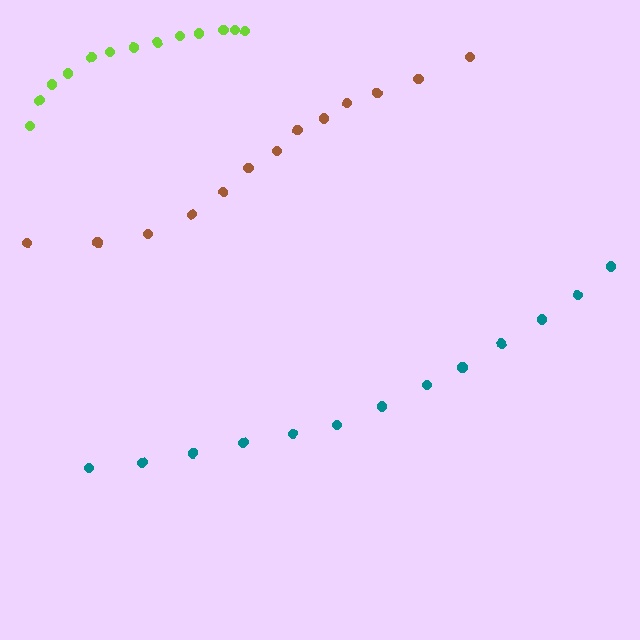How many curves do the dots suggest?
There are 3 distinct paths.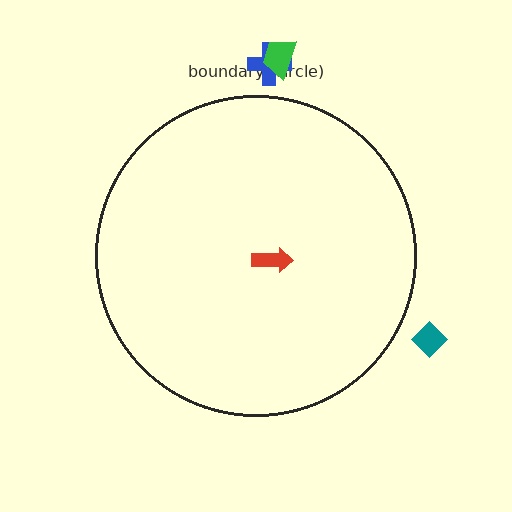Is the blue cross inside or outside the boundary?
Outside.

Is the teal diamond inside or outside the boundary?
Outside.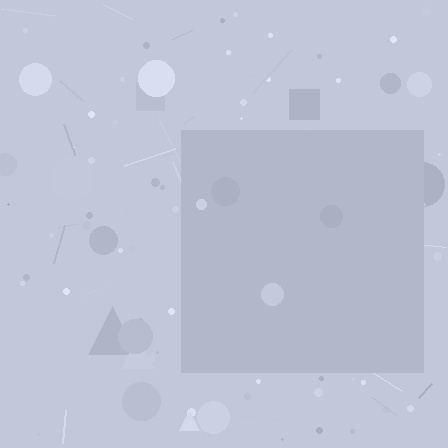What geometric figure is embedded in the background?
A square is embedded in the background.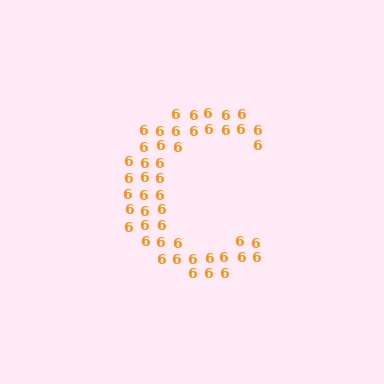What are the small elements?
The small elements are digit 6's.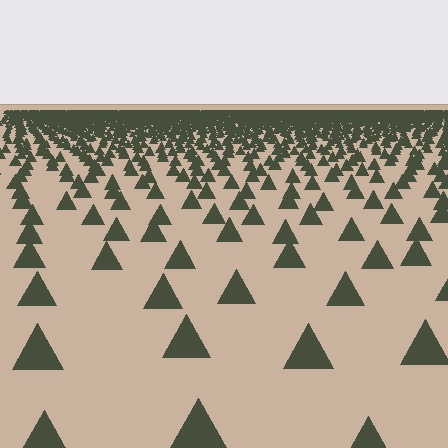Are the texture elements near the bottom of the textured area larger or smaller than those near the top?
Larger. Near the bottom, elements are closer to the viewer and appear at a bigger on-screen size.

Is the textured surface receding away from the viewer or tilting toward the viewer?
The surface is receding away from the viewer. Texture elements get smaller and denser toward the top.